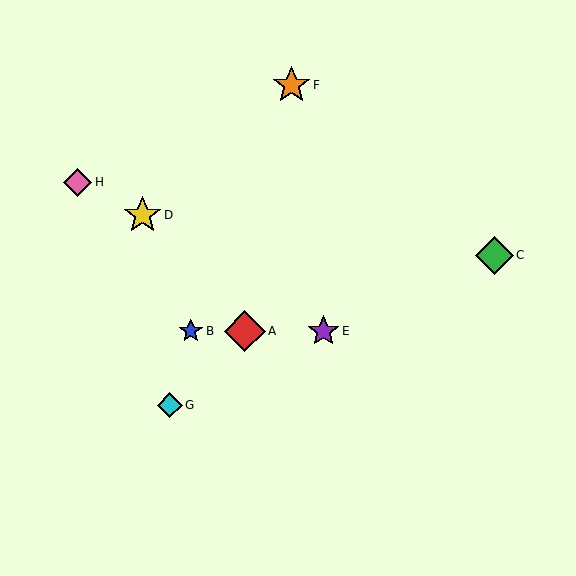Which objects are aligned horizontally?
Objects A, B, E are aligned horizontally.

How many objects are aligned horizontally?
3 objects (A, B, E) are aligned horizontally.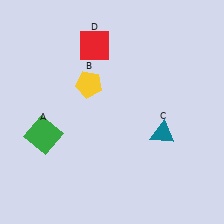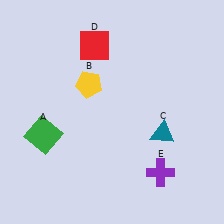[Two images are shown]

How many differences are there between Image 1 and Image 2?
There is 1 difference between the two images.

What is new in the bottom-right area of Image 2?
A purple cross (E) was added in the bottom-right area of Image 2.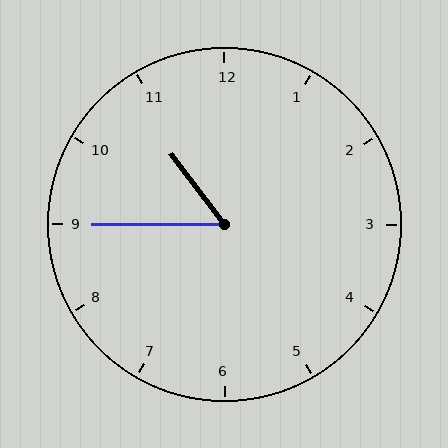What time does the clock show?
10:45.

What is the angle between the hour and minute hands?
Approximately 52 degrees.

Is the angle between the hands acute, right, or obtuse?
It is acute.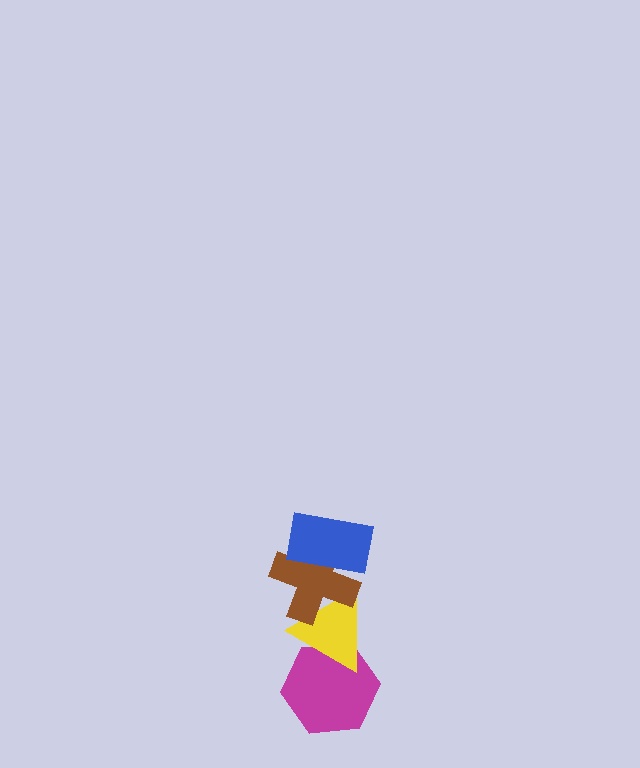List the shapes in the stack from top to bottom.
From top to bottom: the blue rectangle, the brown cross, the yellow triangle, the magenta hexagon.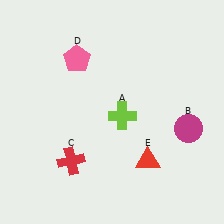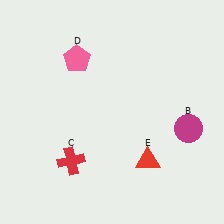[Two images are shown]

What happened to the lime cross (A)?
The lime cross (A) was removed in Image 2. It was in the bottom-right area of Image 1.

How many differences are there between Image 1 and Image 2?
There is 1 difference between the two images.